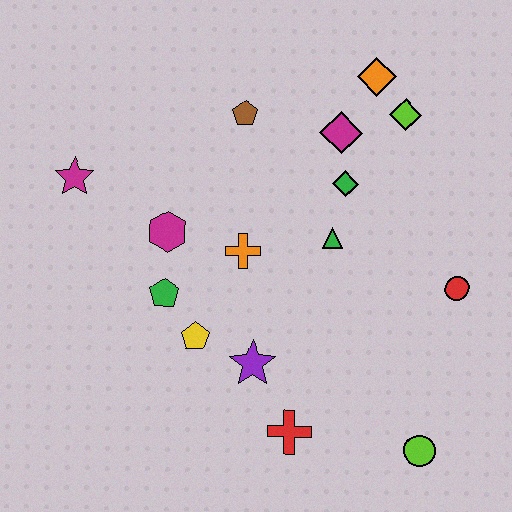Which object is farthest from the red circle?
The magenta star is farthest from the red circle.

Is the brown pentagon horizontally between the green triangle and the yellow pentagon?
Yes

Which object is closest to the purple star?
The yellow pentagon is closest to the purple star.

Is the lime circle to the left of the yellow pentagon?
No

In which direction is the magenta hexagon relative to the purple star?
The magenta hexagon is above the purple star.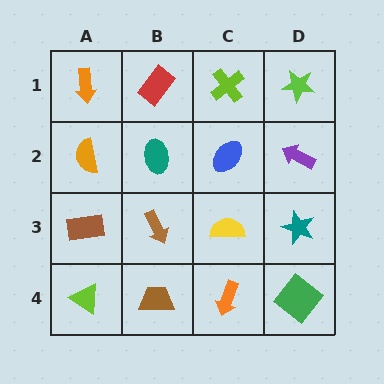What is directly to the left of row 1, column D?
A lime cross.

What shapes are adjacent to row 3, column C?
A blue ellipse (row 2, column C), an orange arrow (row 4, column C), a brown arrow (row 3, column B), a teal star (row 3, column D).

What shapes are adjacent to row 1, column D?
A purple arrow (row 2, column D), a lime cross (row 1, column C).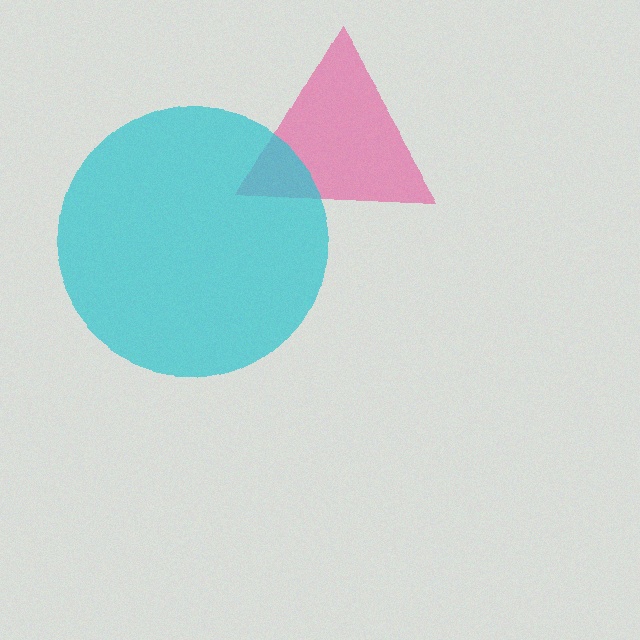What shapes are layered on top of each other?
The layered shapes are: a pink triangle, a cyan circle.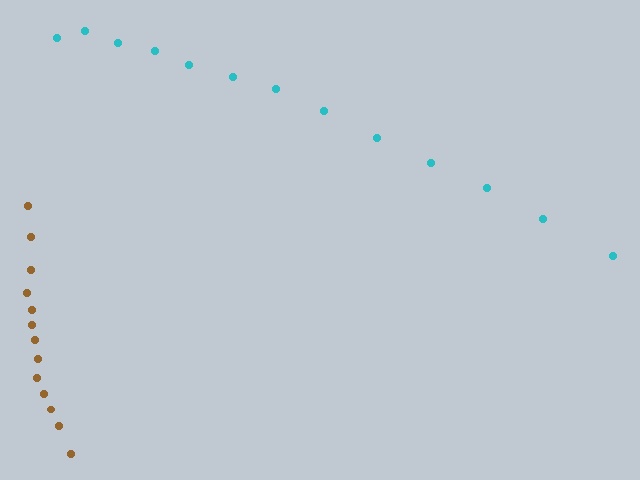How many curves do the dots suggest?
There are 2 distinct paths.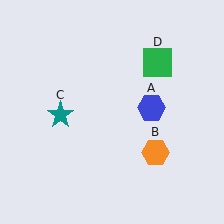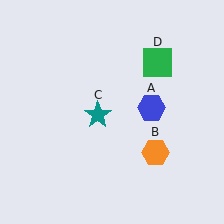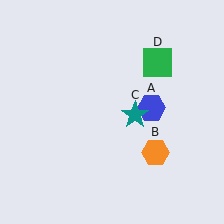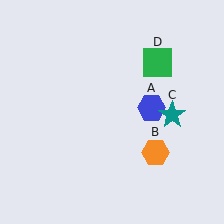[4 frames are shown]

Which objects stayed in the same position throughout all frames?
Blue hexagon (object A) and orange hexagon (object B) and green square (object D) remained stationary.